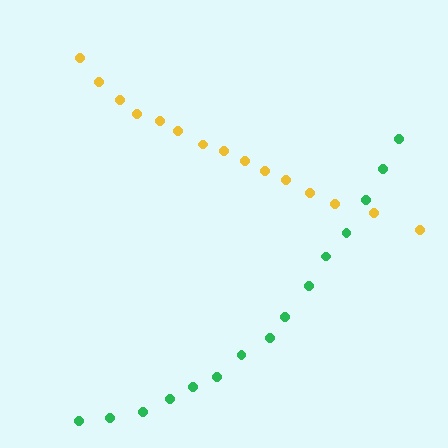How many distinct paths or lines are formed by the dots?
There are 2 distinct paths.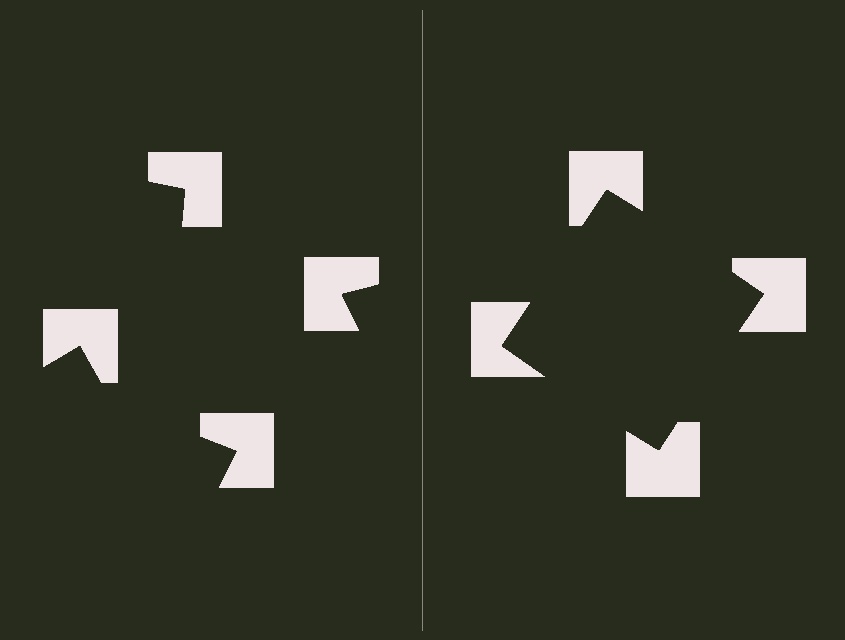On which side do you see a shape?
An illusory square appears on the right side. On the left side the wedge cuts are rotated, so no coherent shape forms.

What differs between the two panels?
The notched squares are positioned identically on both sides; only the wedge orientations differ. On the right they align to a square; on the left they are misaligned.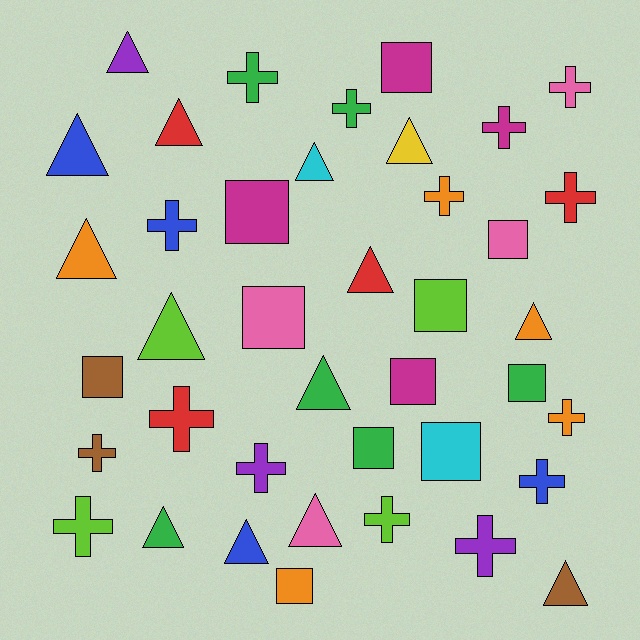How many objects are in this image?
There are 40 objects.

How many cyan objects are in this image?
There are 2 cyan objects.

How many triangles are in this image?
There are 14 triangles.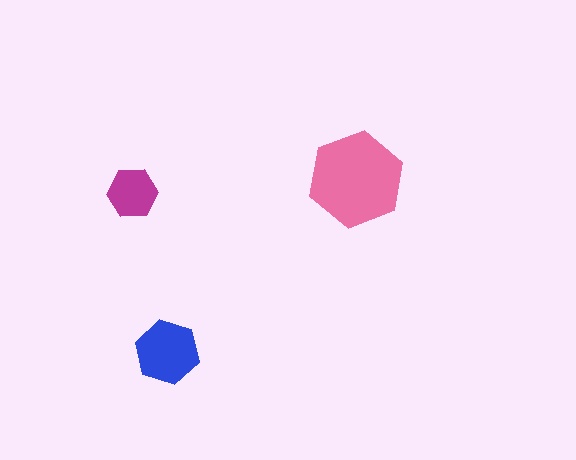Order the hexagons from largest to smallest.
the pink one, the blue one, the magenta one.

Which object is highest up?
The pink hexagon is topmost.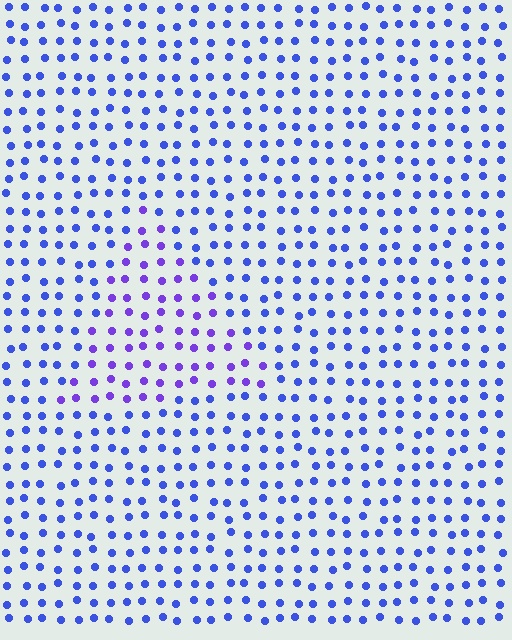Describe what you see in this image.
The image is filled with small blue elements in a uniform arrangement. A triangle-shaped region is visible where the elements are tinted to a slightly different hue, forming a subtle color boundary.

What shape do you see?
I see a triangle.